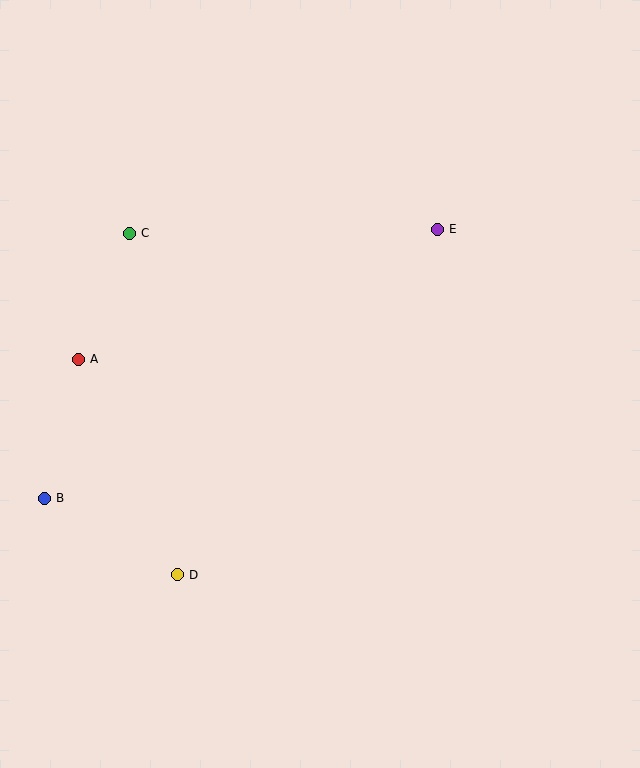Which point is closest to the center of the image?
Point E at (437, 229) is closest to the center.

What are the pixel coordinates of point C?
Point C is at (129, 233).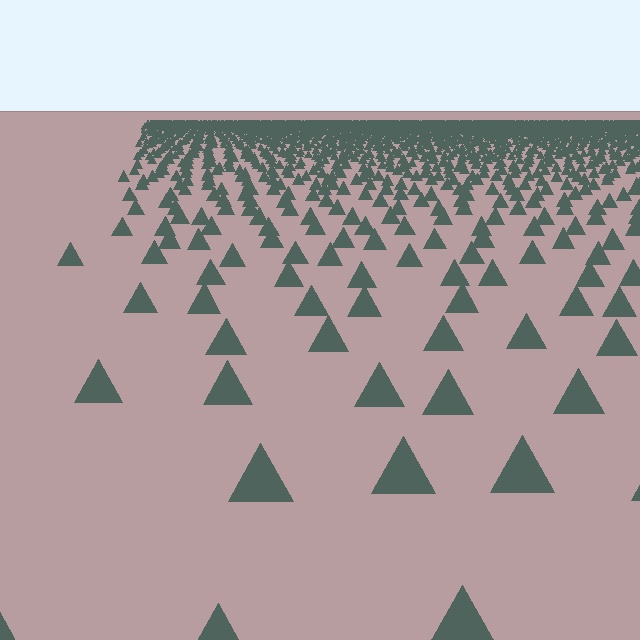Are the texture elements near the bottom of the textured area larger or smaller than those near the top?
Larger. Near the bottom, elements are closer to the viewer and appear at a bigger on-screen size.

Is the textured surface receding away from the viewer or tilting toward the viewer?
The surface is receding away from the viewer. Texture elements get smaller and denser toward the top.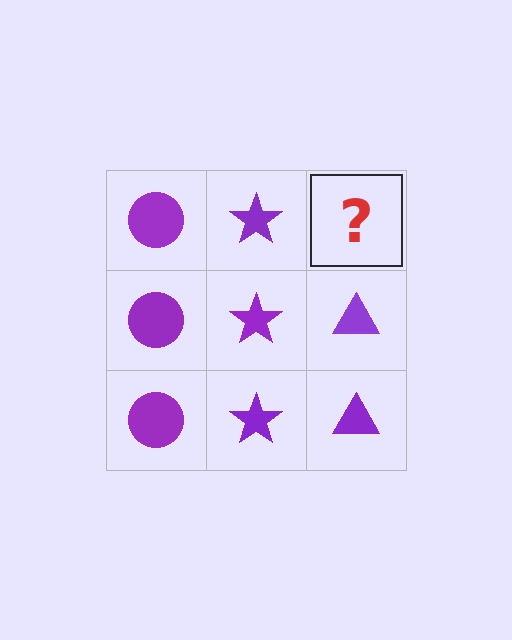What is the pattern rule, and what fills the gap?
The rule is that each column has a consistent shape. The gap should be filled with a purple triangle.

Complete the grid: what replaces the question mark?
The question mark should be replaced with a purple triangle.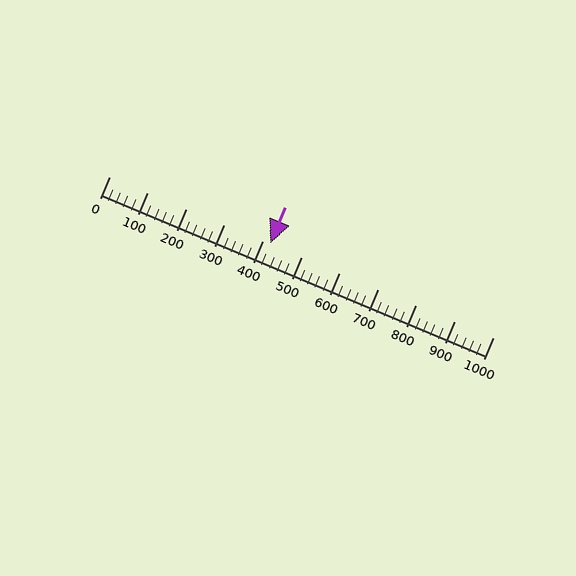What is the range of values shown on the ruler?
The ruler shows values from 0 to 1000.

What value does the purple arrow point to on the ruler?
The purple arrow points to approximately 419.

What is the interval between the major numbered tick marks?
The major tick marks are spaced 100 units apart.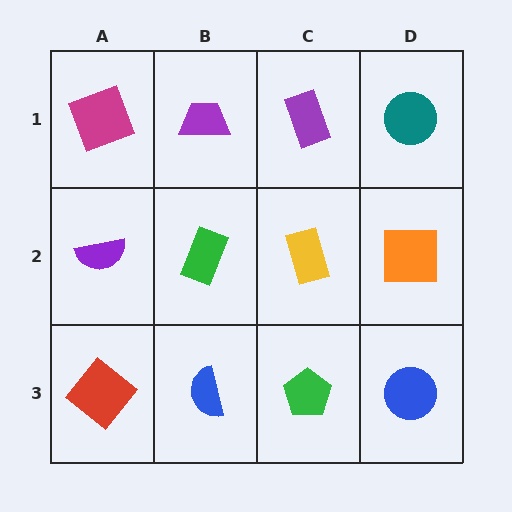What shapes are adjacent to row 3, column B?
A green rectangle (row 2, column B), a red diamond (row 3, column A), a green pentagon (row 3, column C).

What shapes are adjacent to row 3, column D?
An orange square (row 2, column D), a green pentagon (row 3, column C).